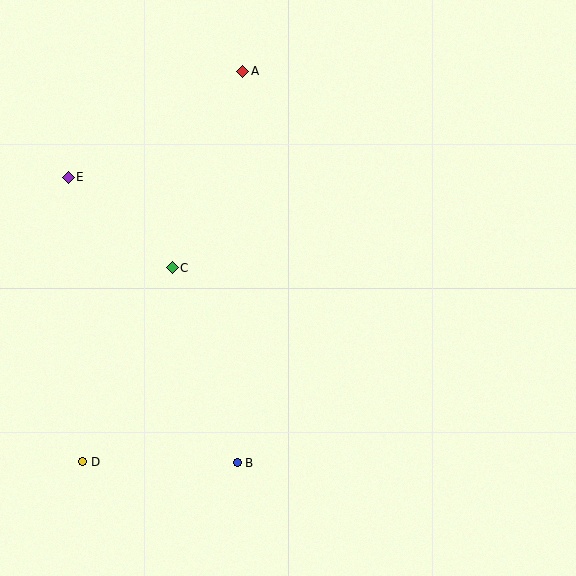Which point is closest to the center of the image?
Point C at (172, 268) is closest to the center.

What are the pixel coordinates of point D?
Point D is at (83, 462).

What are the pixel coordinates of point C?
Point C is at (172, 268).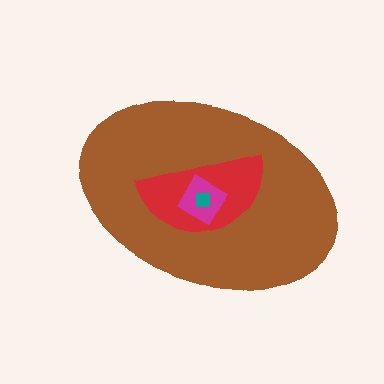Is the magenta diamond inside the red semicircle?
Yes.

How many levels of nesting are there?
4.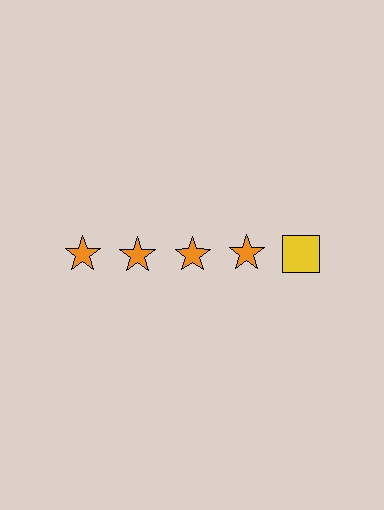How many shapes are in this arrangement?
There are 5 shapes arranged in a grid pattern.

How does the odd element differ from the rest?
It differs in both color (yellow instead of orange) and shape (square instead of star).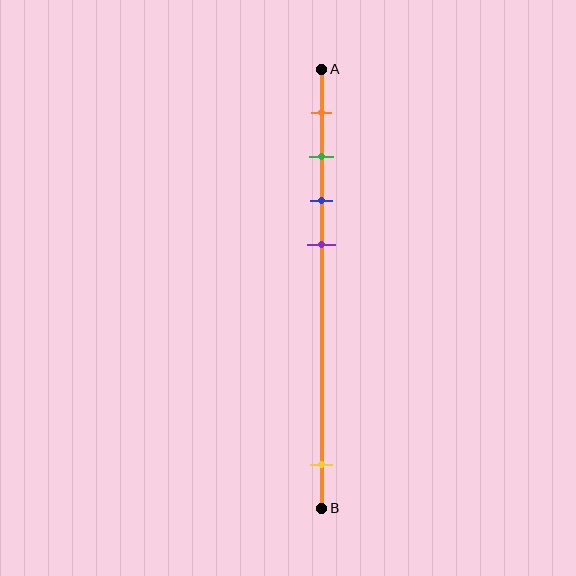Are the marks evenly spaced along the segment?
No, the marks are not evenly spaced.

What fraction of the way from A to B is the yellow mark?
The yellow mark is approximately 90% (0.9) of the way from A to B.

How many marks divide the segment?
There are 5 marks dividing the segment.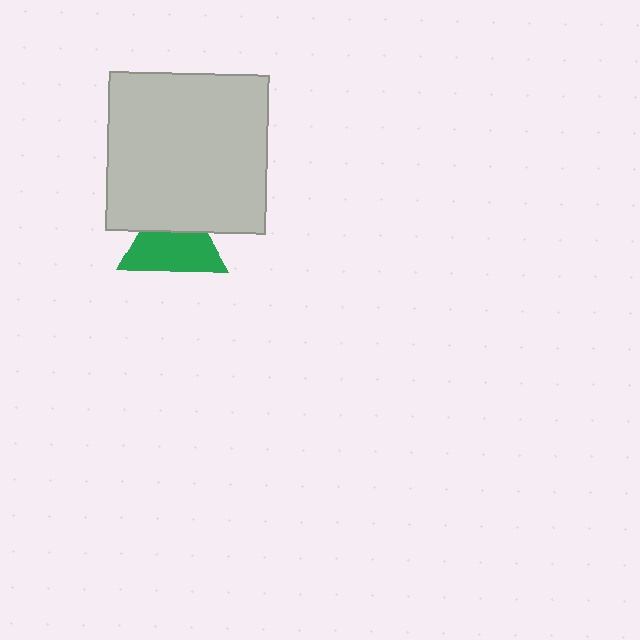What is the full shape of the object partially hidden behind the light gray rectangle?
The partially hidden object is a green triangle.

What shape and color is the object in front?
The object in front is a light gray rectangle.